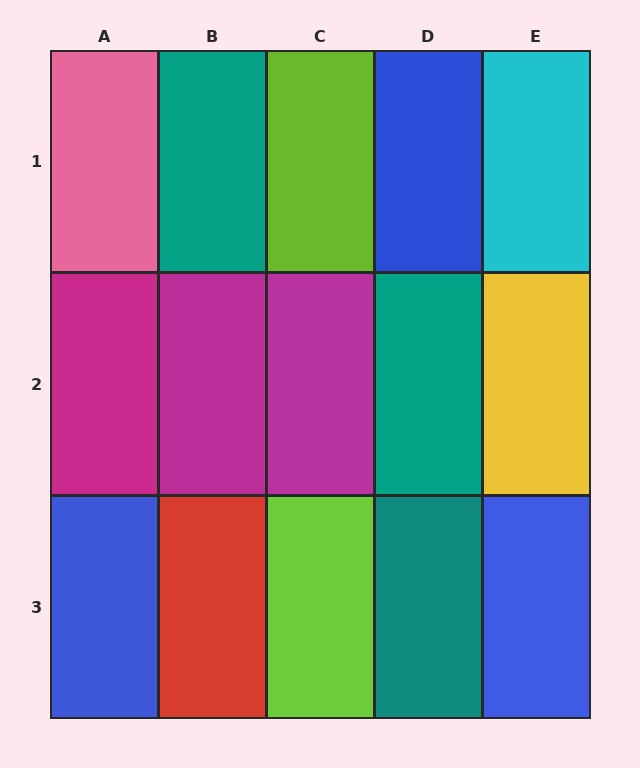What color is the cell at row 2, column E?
Yellow.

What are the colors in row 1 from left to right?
Pink, teal, lime, blue, cyan.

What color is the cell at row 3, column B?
Red.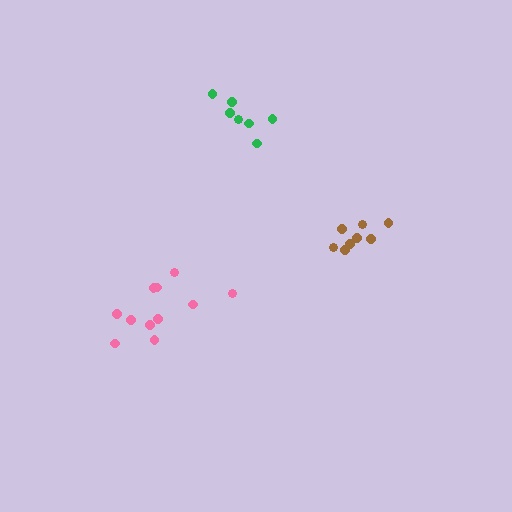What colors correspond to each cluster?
The clusters are colored: pink, green, brown.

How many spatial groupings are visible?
There are 3 spatial groupings.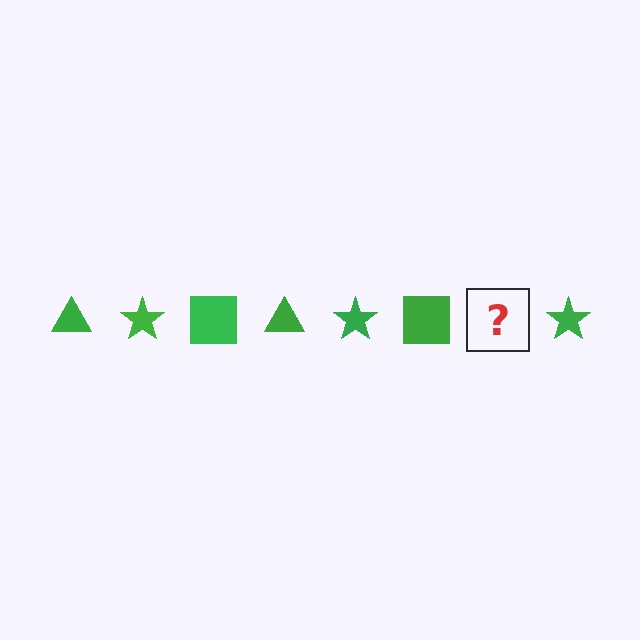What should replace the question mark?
The question mark should be replaced with a green triangle.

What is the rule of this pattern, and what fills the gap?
The rule is that the pattern cycles through triangle, star, square shapes in green. The gap should be filled with a green triangle.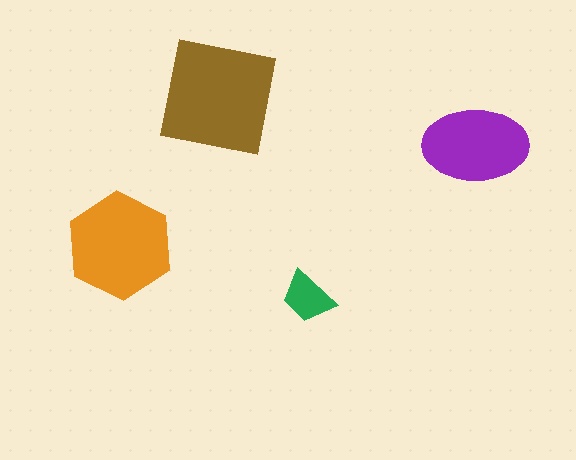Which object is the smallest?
The green trapezoid.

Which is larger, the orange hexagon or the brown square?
The brown square.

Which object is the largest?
The brown square.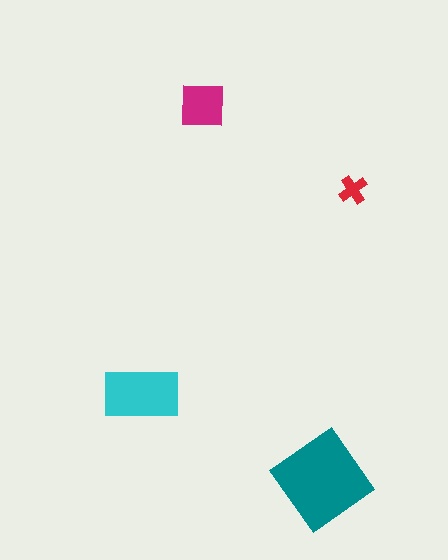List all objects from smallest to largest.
The red cross, the magenta square, the cyan rectangle, the teal diamond.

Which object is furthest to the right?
The red cross is rightmost.